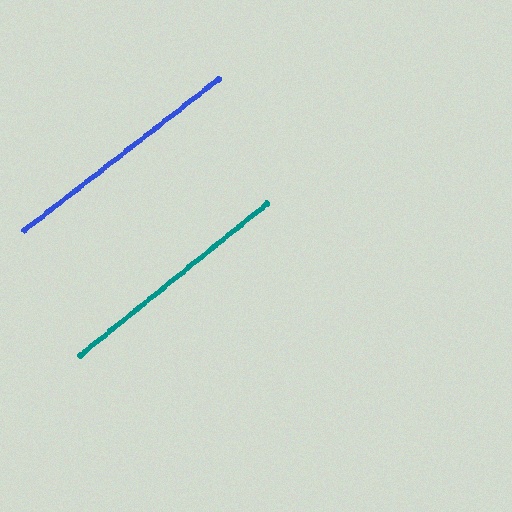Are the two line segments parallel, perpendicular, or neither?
Parallel — their directions differ by only 1.3°.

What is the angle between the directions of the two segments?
Approximately 1 degree.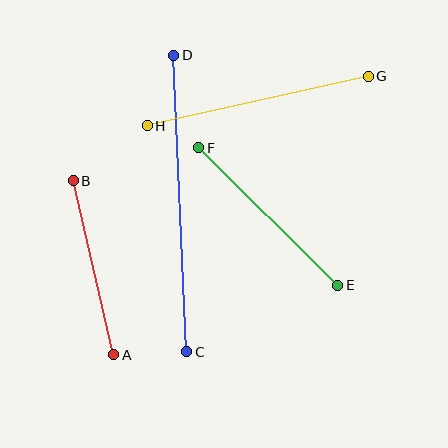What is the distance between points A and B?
The distance is approximately 178 pixels.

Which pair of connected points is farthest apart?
Points C and D are farthest apart.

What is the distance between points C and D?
The distance is approximately 297 pixels.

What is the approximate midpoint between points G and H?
The midpoint is at approximately (258, 101) pixels.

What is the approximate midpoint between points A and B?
The midpoint is at approximately (94, 268) pixels.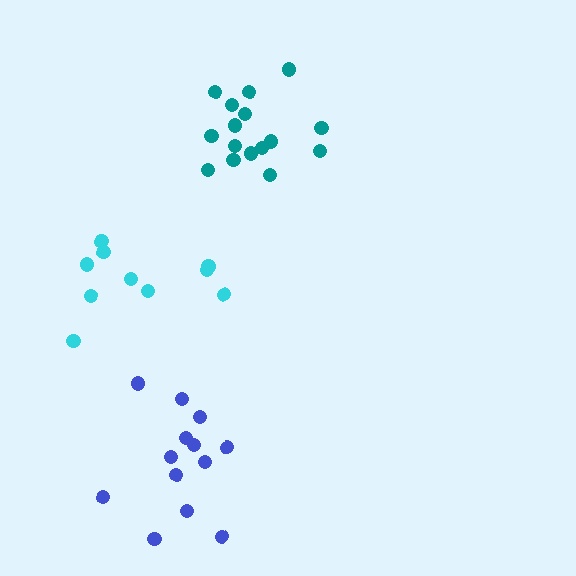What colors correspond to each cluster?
The clusters are colored: teal, blue, cyan.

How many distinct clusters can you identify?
There are 3 distinct clusters.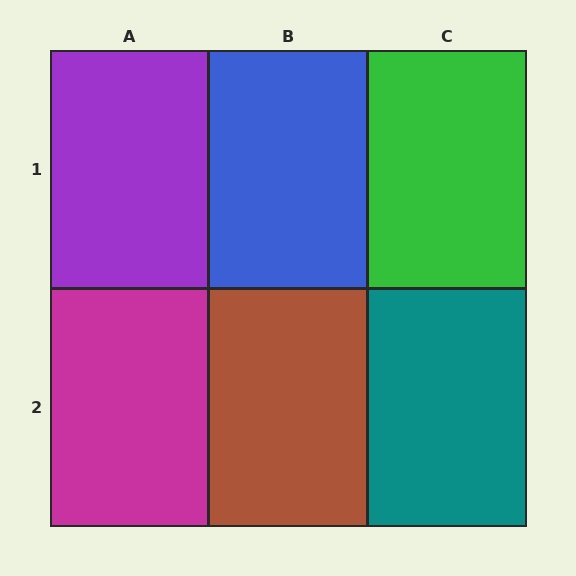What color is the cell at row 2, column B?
Brown.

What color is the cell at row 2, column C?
Teal.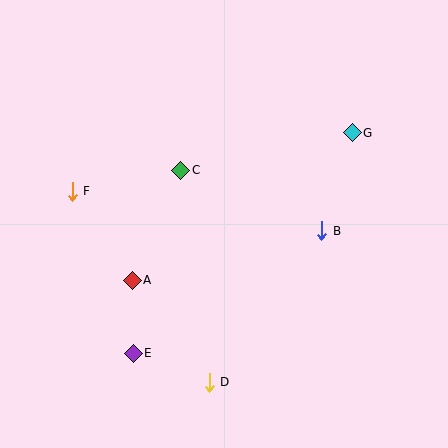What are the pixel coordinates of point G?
Point G is at (352, 133).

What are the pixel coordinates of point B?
Point B is at (322, 231).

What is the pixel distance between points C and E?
The distance between C and E is 189 pixels.